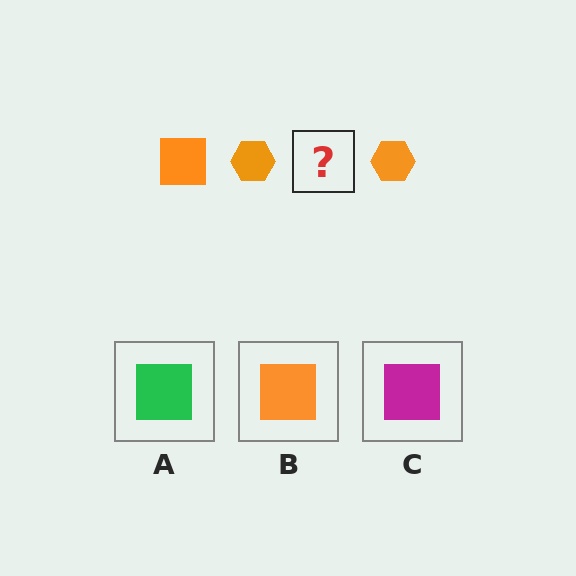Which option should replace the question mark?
Option B.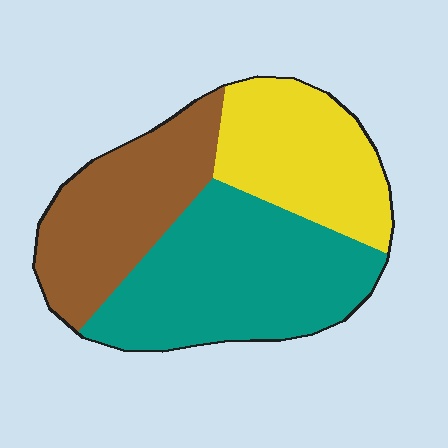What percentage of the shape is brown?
Brown takes up between a quarter and a half of the shape.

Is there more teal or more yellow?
Teal.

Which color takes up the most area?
Teal, at roughly 45%.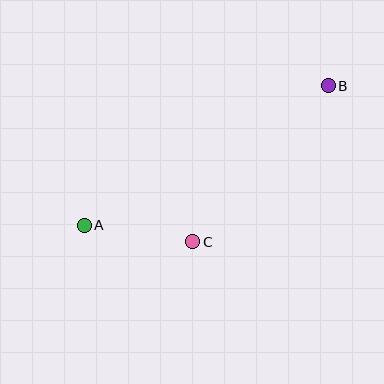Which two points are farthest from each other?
Points A and B are farthest from each other.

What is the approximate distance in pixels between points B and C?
The distance between B and C is approximately 207 pixels.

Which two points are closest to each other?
Points A and C are closest to each other.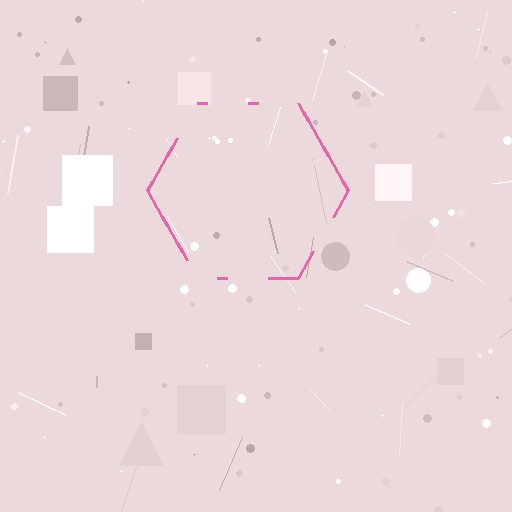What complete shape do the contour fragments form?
The contour fragments form a hexagon.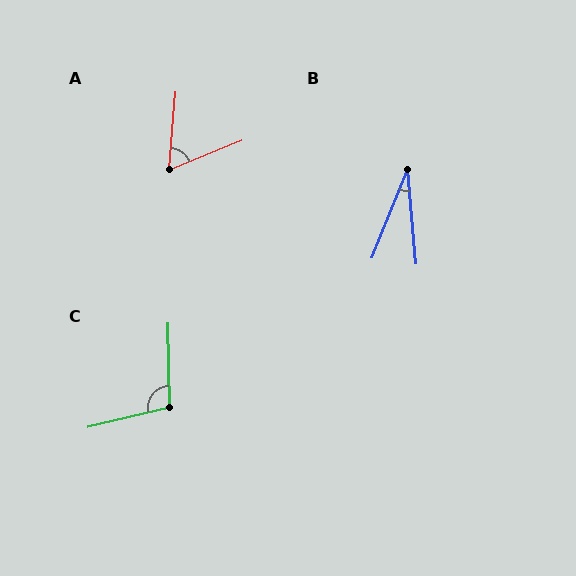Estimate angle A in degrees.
Approximately 63 degrees.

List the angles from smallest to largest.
B (27°), A (63°), C (102°).